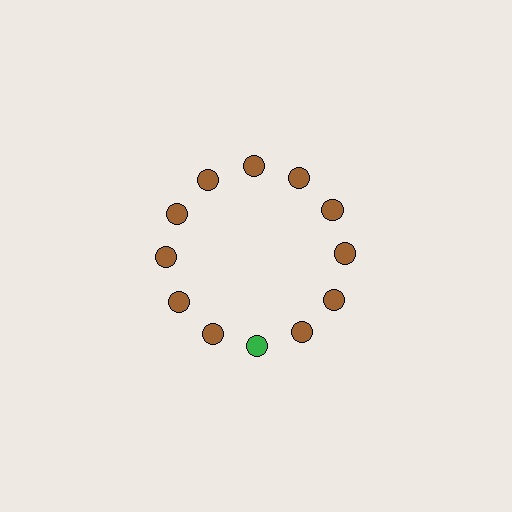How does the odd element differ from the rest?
It has a different color: green instead of brown.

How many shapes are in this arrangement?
There are 12 shapes arranged in a ring pattern.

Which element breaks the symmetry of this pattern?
The green circle at roughly the 6 o'clock position breaks the symmetry. All other shapes are brown circles.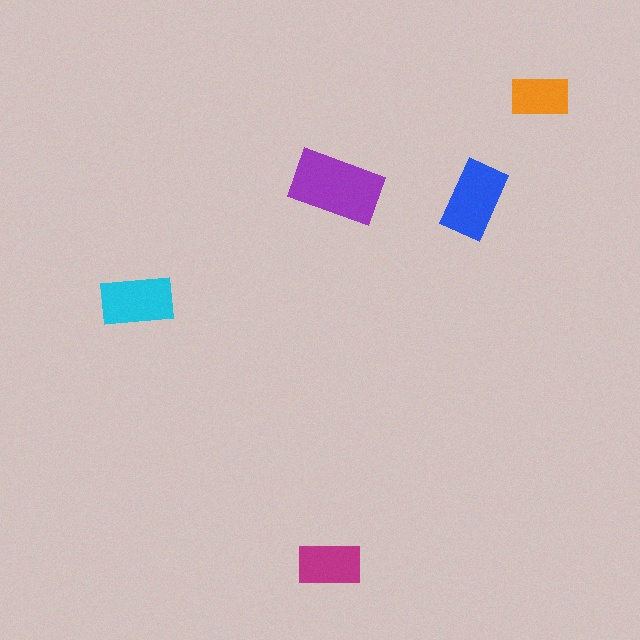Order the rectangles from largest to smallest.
the purple one, the blue one, the cyan one, the magenta one, the orange one.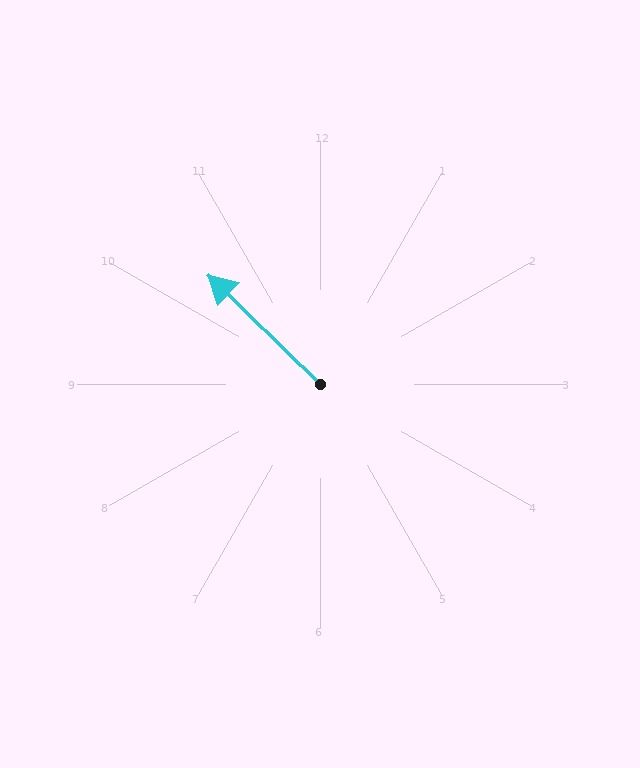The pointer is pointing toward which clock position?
Roughly 10 o'clock.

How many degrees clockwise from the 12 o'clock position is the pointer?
Approximately 314 degrees.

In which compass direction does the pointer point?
Northwest.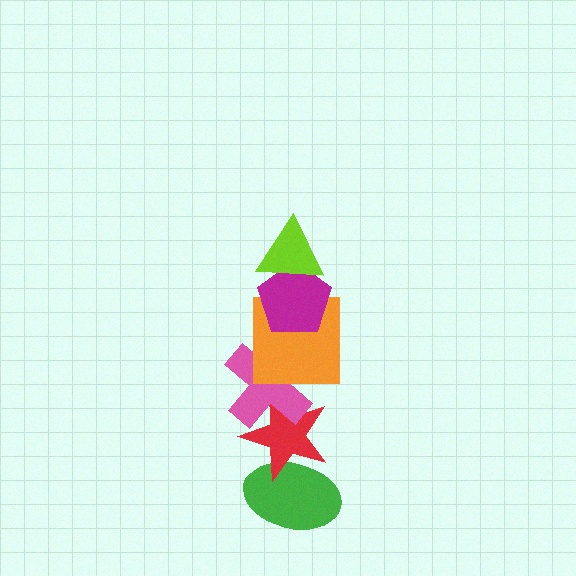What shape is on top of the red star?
The pink cross is on top of the red star.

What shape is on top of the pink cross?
The orange square is on top of the pink cross.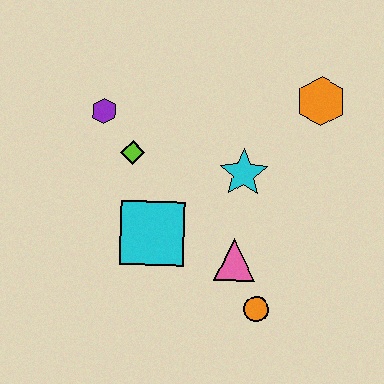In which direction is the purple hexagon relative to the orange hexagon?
The purple hexagon is to the left of the orange hexagon.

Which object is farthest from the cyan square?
The orange hexagon is farthest from the cyan square.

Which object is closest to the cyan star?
The pink triangle is closest to the cyan star.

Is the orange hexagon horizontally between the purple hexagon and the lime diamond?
No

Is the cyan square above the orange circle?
Yes